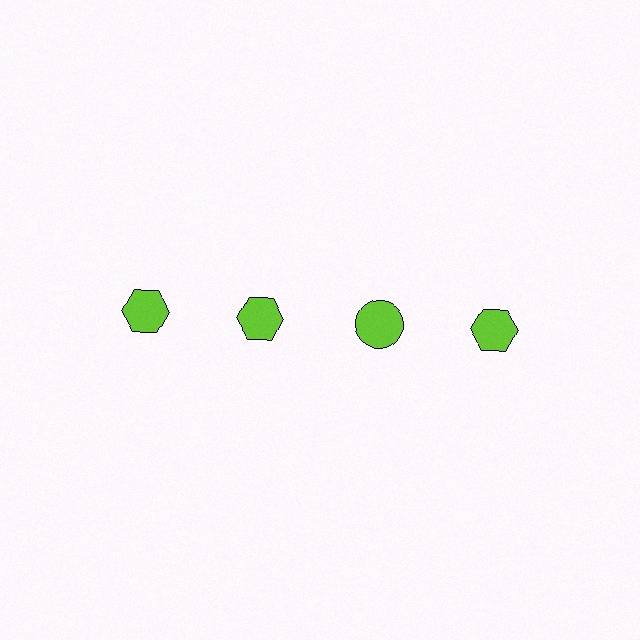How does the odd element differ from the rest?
It has a different shape: circle instead of hexagon.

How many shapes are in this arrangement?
There are 4 shapes arranged in a grid pattern.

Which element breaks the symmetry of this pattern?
The lime circle in the top row, center column breaks the symmetry. All other shapes are lime hexagons.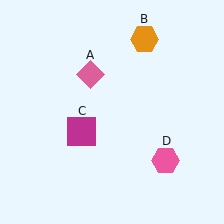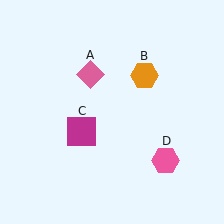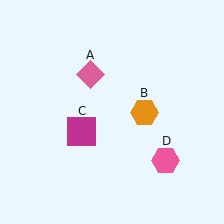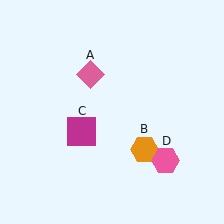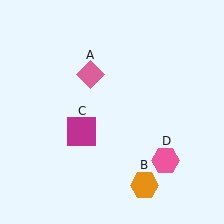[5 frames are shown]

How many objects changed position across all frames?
1 object changed position: orange hexagon (object B).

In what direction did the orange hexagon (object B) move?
The orange hexagon (object B) moved down.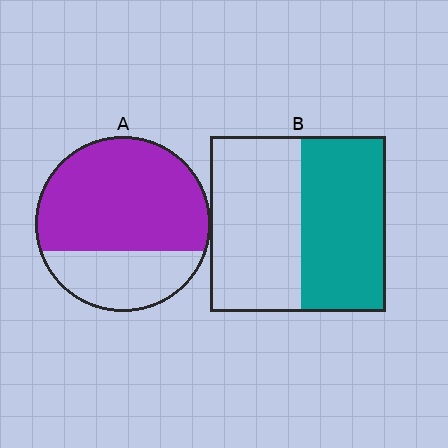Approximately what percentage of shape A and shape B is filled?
A is approximately 70% and B is approximately 50%.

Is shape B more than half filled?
Roughly half.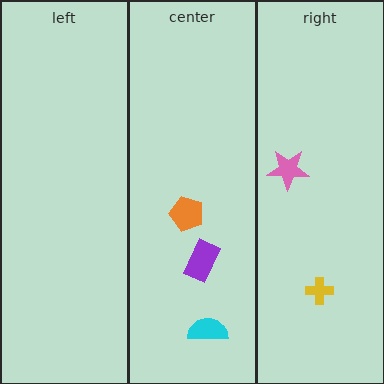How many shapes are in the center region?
3.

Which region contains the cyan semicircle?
The center region.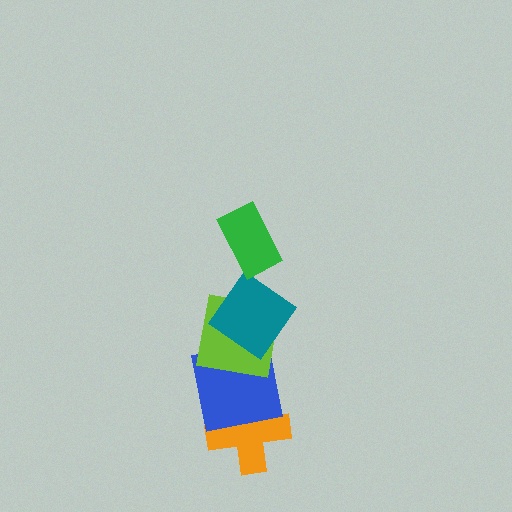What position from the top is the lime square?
The lime square is 3rd from the top.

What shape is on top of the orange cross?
The blue square is on top of the orange cross.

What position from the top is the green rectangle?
The green rectangle is 1st from the top.